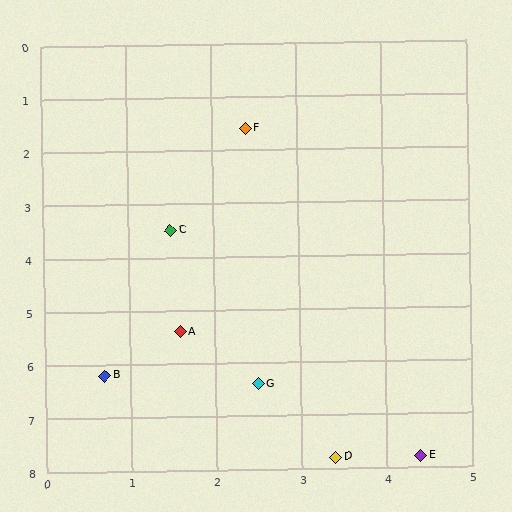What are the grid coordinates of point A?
Point A is at approximately (1.6, 5.4).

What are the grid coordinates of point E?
Point E is at approximately (4.4, 7.8).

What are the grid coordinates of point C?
Point C is at approximately (1.5, 3.5).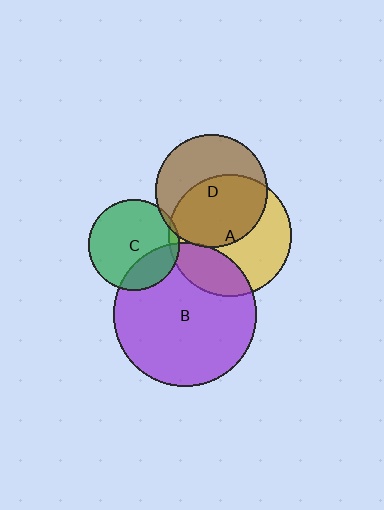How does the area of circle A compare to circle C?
Approximately 1.8 times.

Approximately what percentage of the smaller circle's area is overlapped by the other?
Approximately 5%.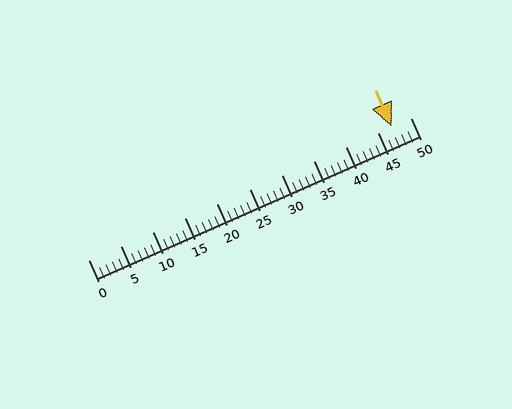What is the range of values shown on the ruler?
The ruler shows values from 0 to 50.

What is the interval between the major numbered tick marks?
The major tick marks are spaced 5 units apart.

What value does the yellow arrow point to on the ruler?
The yellow arrow points to approximately 47.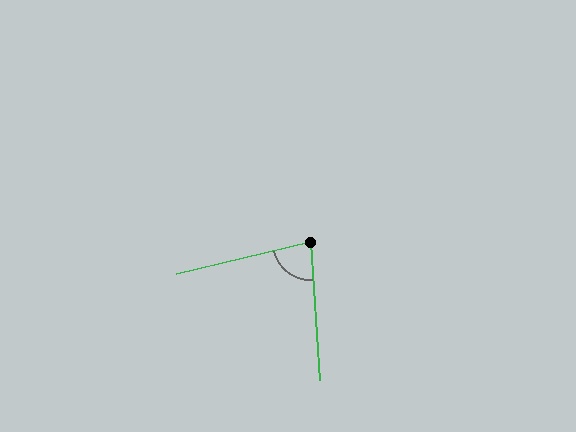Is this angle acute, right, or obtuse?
It is acute.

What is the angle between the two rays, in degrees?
Approximately 80 degrees.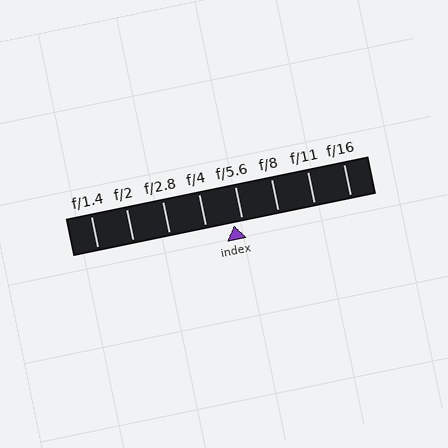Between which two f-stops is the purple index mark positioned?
The index mark is between f/4 and f/5.6.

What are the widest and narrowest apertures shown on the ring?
The widest aperture shown is f/1.4 and the narrowest is f/16.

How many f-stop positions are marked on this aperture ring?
There are 8 f-stop positions marked.